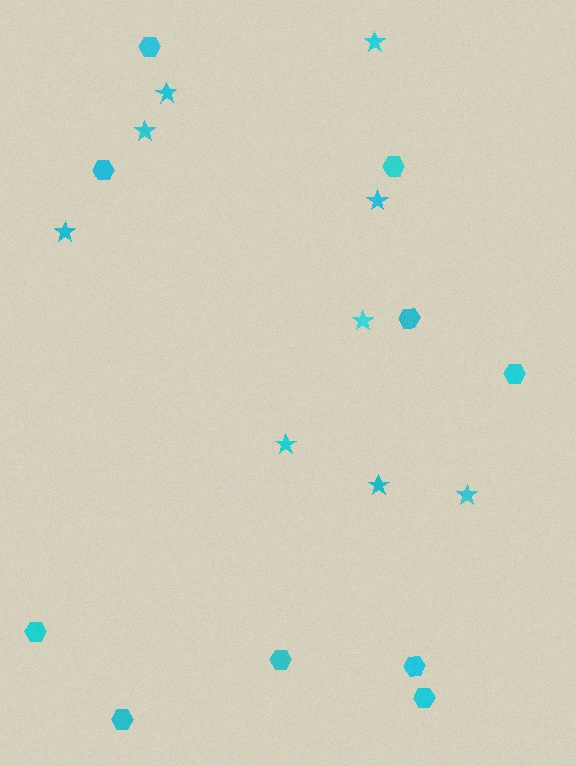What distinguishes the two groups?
There are 2 groups: one group of hexagons (10) and one group of stars (9).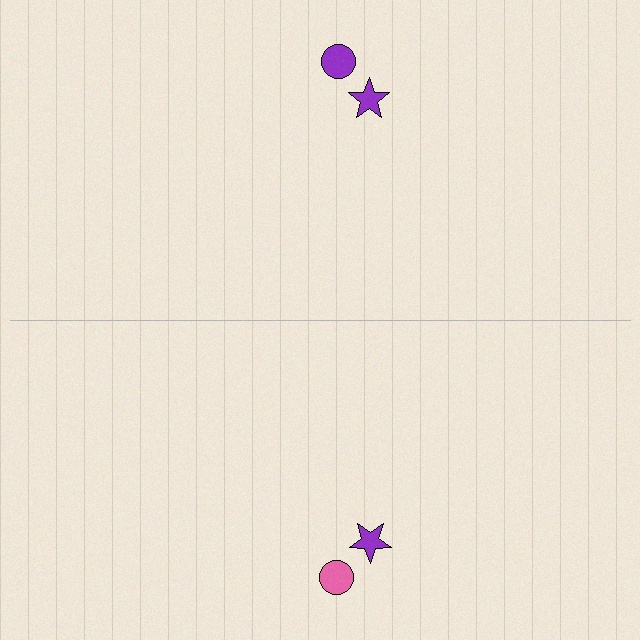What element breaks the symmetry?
The pink circle on the bottom side breaks the symmetry — its mirror counterpart is purple.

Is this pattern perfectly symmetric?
No, the pattern is not perfectly symmetric. The pink circle on the bottom side breaks the symmetry — its mirror counterpart is purple.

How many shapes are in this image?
There are 4 shapes in this image.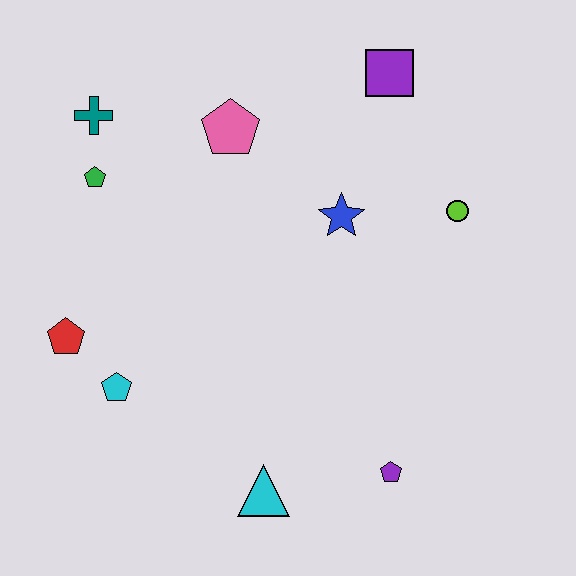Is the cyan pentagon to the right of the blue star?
No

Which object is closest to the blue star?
The lime circle is closest to the blue star.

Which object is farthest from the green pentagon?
The purple pentagon is farthest from the green pentagon.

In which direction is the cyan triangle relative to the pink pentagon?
The cyan triangle is below the pink pentagon.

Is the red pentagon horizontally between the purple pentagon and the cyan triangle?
No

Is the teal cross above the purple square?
No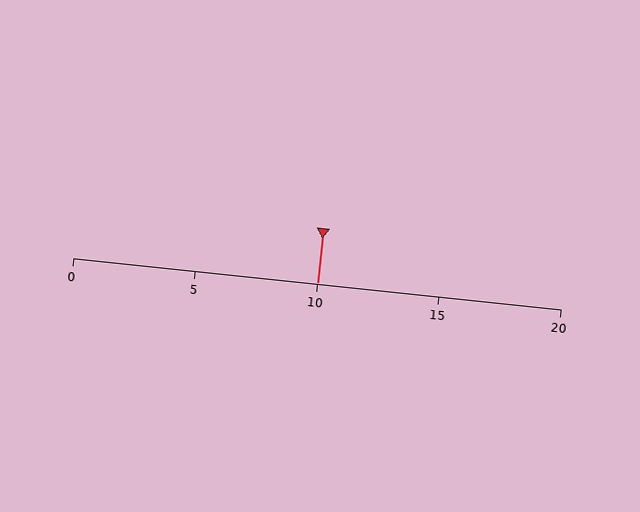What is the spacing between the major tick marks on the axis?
The major ticks are spaced 5 apart.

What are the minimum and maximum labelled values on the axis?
The axis runs from 0 to 20.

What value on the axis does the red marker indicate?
The marker indicates approximately 10.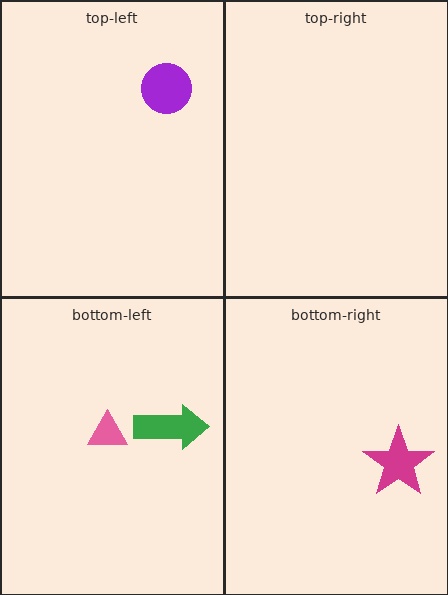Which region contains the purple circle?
The top-left region.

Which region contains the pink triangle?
The bottom-left region.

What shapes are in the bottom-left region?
The green arrow, the pink triangle.